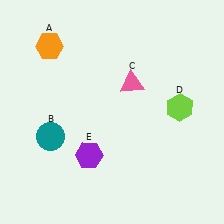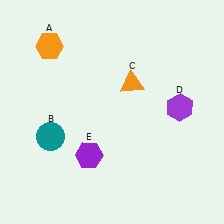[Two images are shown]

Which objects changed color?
C changed from pink to orange. D changed from lime to purple.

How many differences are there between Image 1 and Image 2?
There are 2 differences between the two images.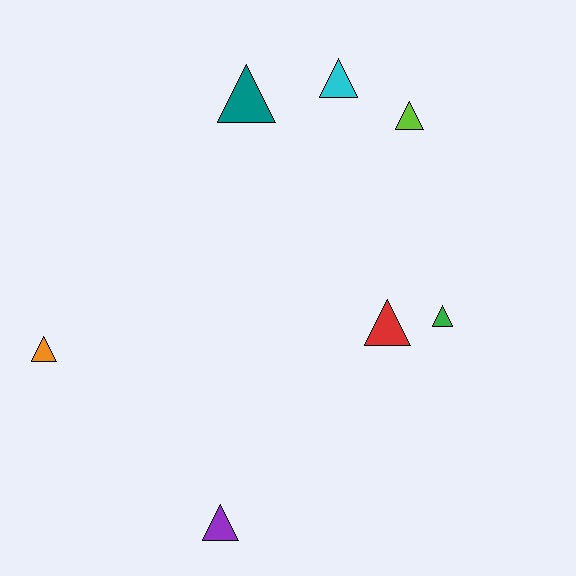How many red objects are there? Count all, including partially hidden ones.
There is 1 red object.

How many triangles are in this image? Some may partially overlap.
There are 7 triangles.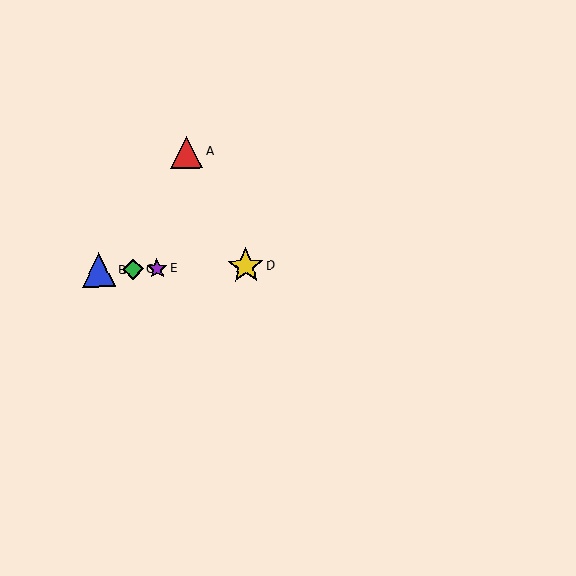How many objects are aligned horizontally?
4 objects (B, C, D, E) are aligned horizontally.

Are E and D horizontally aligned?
Yes, both are at y≈268.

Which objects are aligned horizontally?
Objects B, C, D, E are aligned horizontally.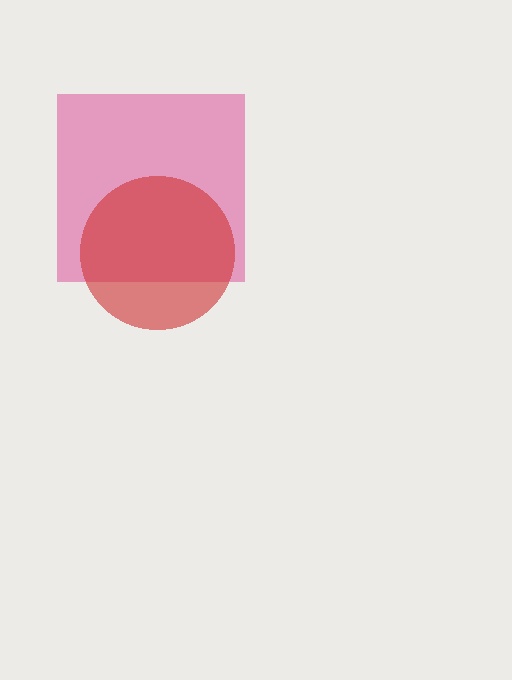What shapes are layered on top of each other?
The layered shapes are: a pink square, a red circle.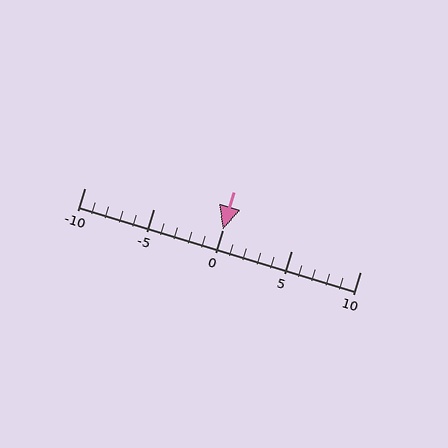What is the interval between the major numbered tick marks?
The major tick marks are spaced 5 units apart.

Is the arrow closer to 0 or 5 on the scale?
The arrow is closer to 0.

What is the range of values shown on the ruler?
The ruler shows values from -10 to 10.